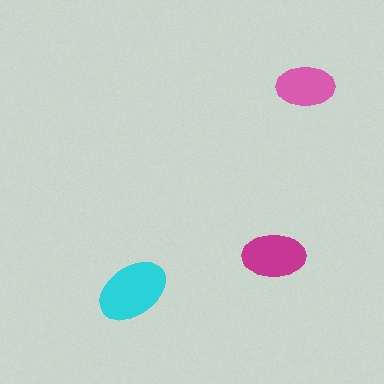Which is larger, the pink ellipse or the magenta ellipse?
The magenta one.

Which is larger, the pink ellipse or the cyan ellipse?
The cyan one.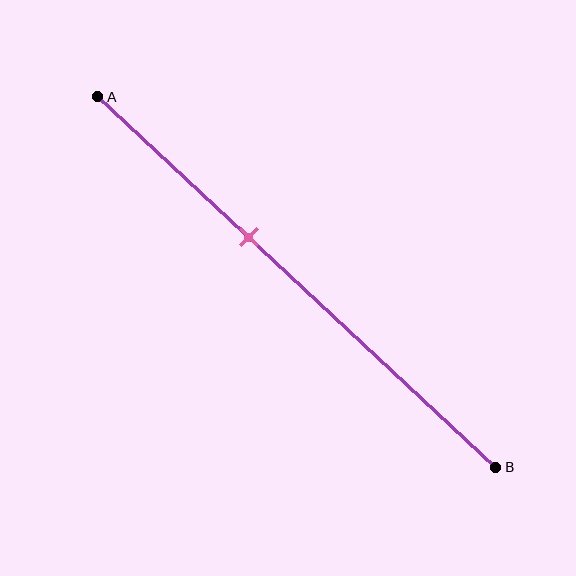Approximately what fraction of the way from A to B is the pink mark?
The pink mark is approximately 40% of the way from A to B.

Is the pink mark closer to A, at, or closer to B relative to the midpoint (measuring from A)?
The pink mark is closer to point A than the midpoint of segment AB.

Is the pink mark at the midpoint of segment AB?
No, the mark is at about 40% from A, not at the 50% midpoint.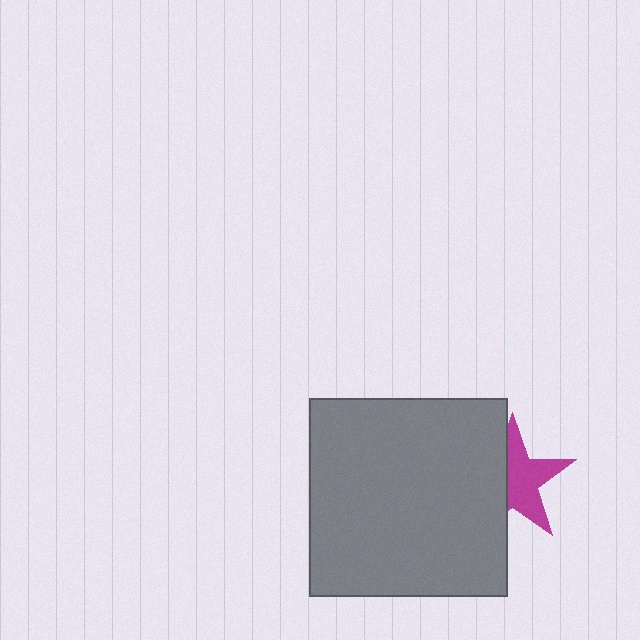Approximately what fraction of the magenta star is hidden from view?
Roughly 42% of the magenta star is hidden behind the gray square.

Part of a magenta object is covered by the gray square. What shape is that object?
It is a star.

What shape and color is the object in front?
The object in front is a gray square.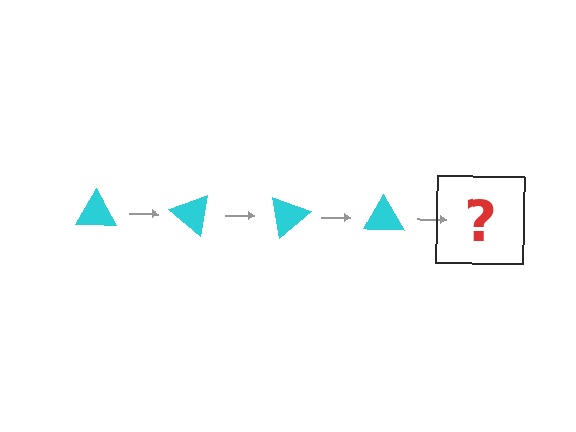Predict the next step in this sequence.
The next step is a cyan triangle rotated 160 degrees.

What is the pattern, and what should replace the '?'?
The pattern is that the triangle rotates 40 degrees each step. The '?' should be a cyan triangle rotated 160 degrees.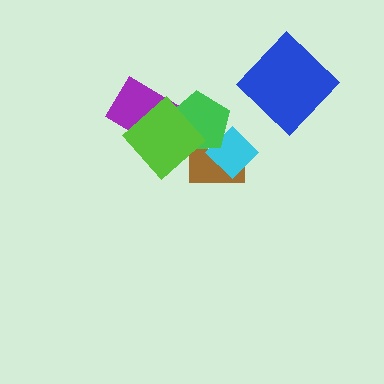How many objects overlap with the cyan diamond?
2 objects overlap with the cyan diamond.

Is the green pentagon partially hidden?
Yes, it is partially covered by another shape.